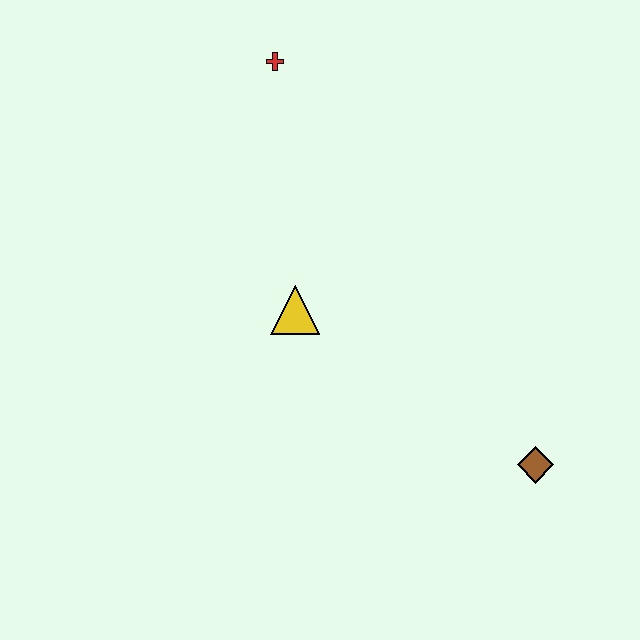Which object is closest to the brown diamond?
The yellow triangle is closest to the brown diamond.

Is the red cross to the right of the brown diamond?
No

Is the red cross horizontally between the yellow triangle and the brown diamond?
No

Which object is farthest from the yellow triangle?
The brown diamond is farthest from the yellow triangle.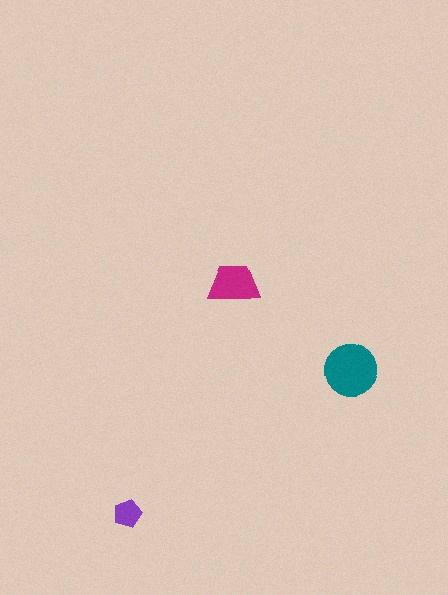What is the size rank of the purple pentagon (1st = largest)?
3rd.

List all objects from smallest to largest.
The purple pentagon, the magenta trapezoid, the teal circle.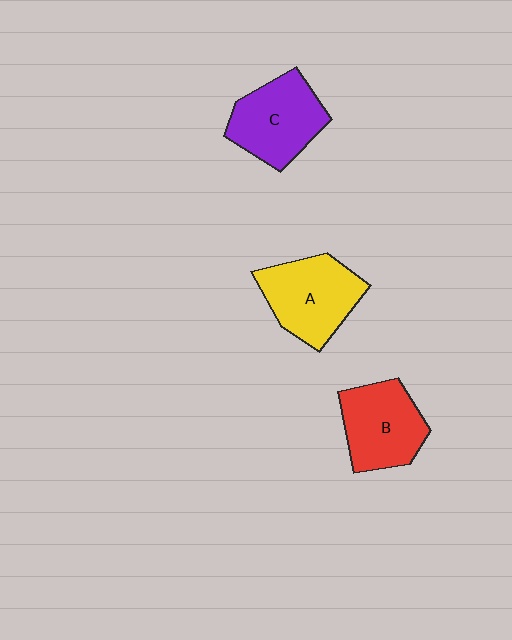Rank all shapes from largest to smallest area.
From largest to smallest: A (yellow), C (purple), B (red).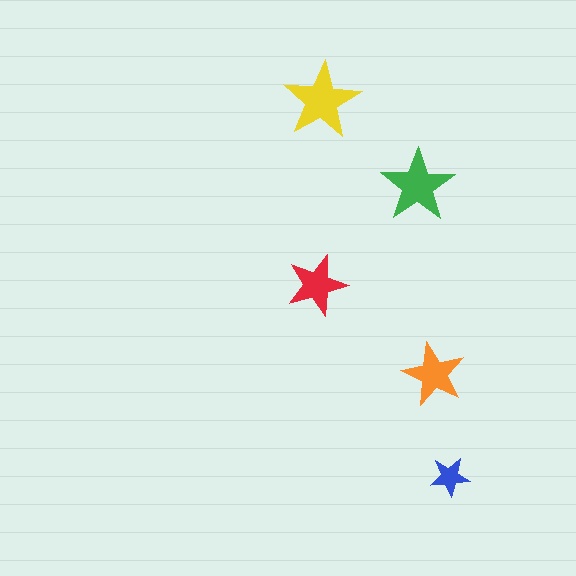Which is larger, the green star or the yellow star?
The yellow one.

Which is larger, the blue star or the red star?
The red one.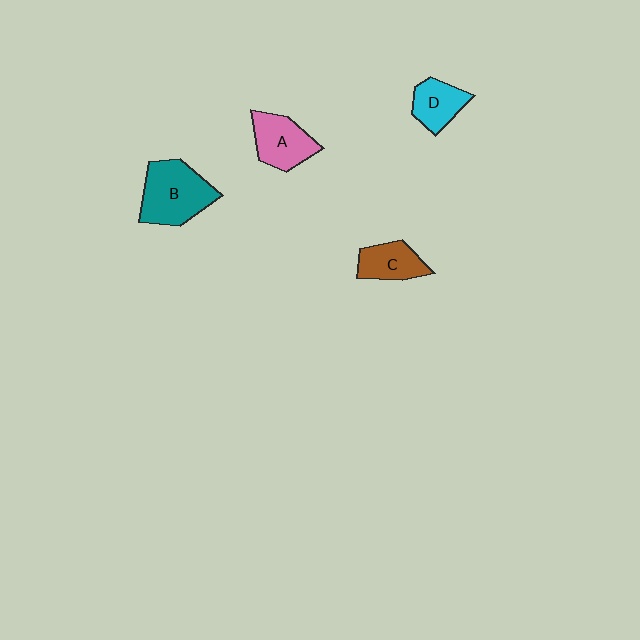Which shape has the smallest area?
Shape D (cyan).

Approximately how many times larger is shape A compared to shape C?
Approximately 1.2 times.